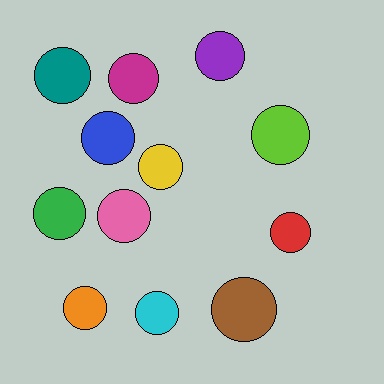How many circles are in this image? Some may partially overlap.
There are 12 circles.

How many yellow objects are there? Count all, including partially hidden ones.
There is 1 yellow object.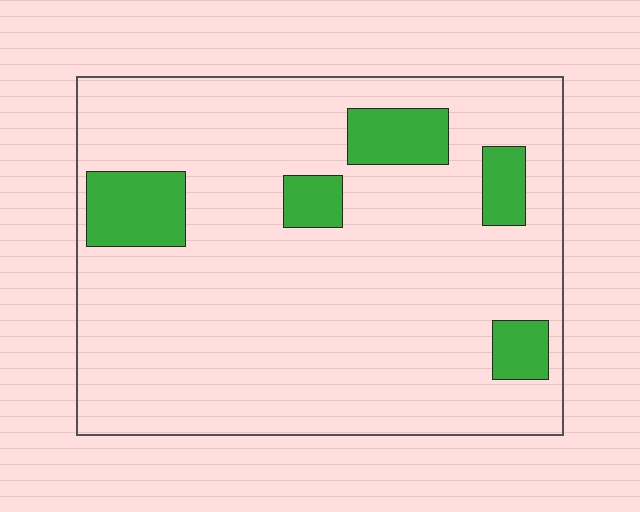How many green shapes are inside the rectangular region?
5.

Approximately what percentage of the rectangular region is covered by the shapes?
Approximately 15%.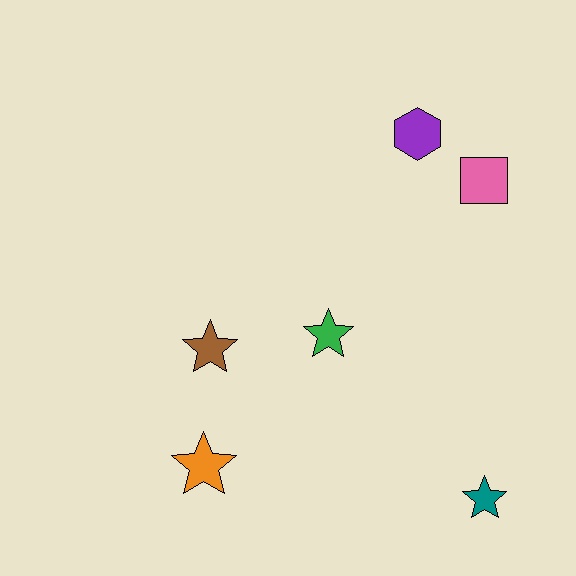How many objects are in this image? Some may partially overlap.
There are 6 objects.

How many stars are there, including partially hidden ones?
There are 4 stars.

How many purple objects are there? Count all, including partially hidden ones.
There is 1 purple object.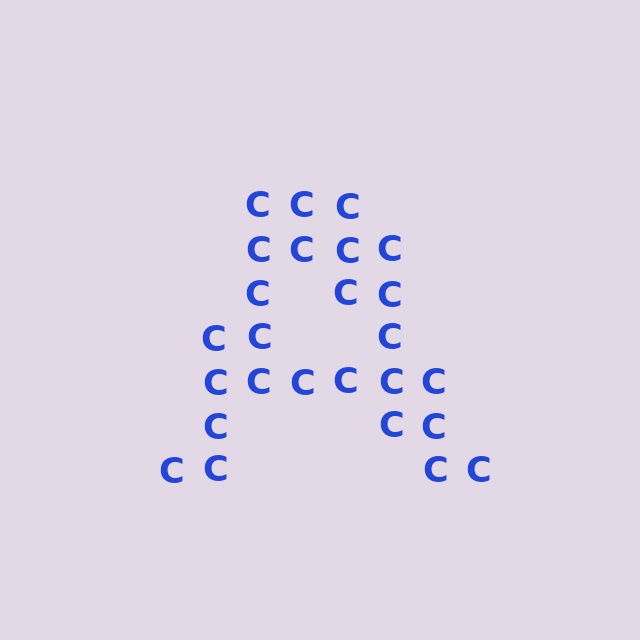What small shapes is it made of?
It is made of small letter C's.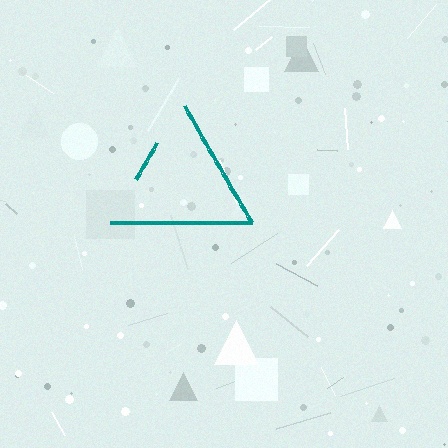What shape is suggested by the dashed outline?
The dashed outline suggests a triangle.